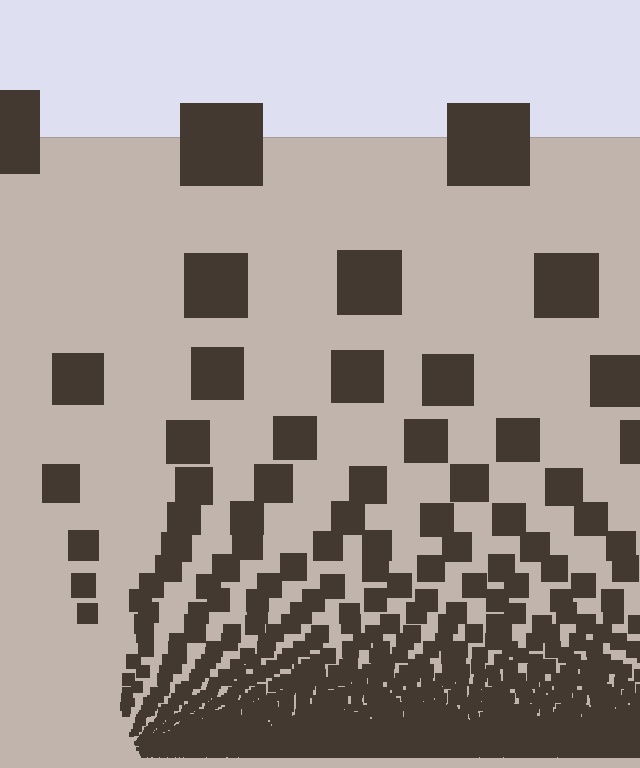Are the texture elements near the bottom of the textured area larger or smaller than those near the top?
Smaller. The gradient is inverted — elements near the bottom are smaller and denser.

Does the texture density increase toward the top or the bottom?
Density increases toward the bottom.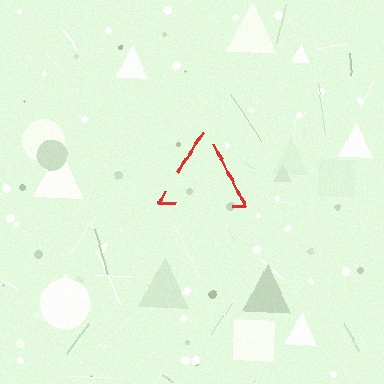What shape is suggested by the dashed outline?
The dashed outline suggests a triangle.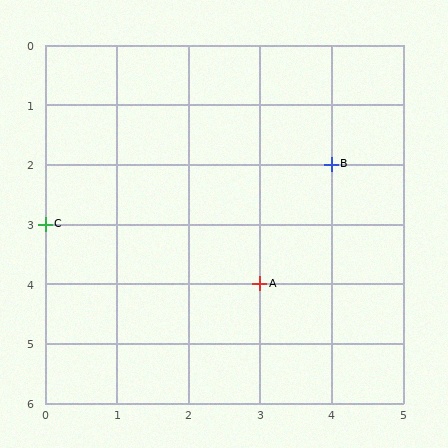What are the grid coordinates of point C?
Point C is at grid coordinates (0, 3).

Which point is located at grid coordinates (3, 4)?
Point A is at (3, 4).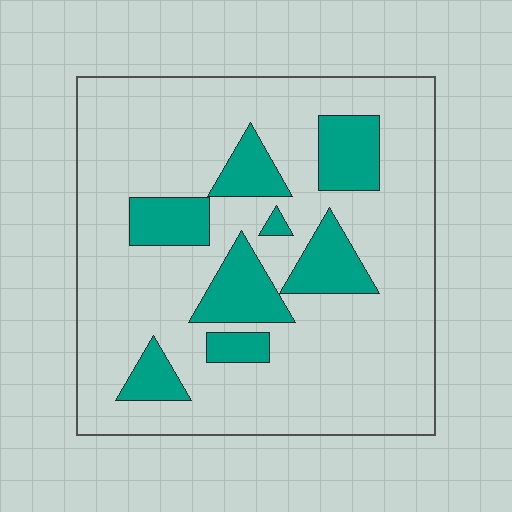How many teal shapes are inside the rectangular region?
8.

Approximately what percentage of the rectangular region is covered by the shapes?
Approximately 20%.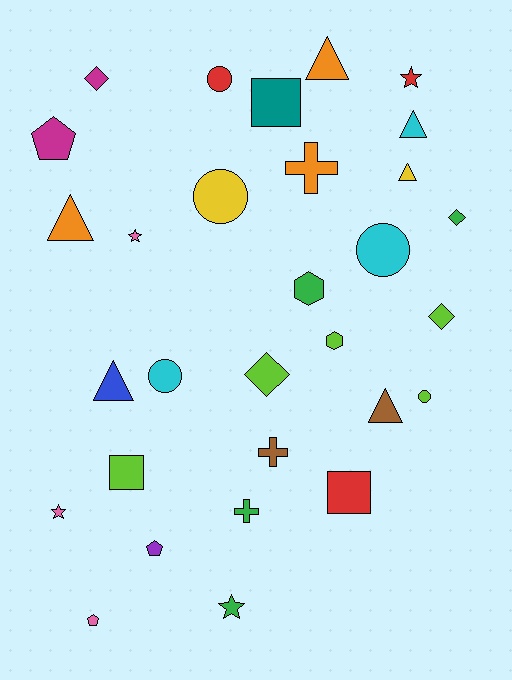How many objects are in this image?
There are 30 objects.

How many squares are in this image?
There are 3 squares.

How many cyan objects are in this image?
There are 3 cyan objects.